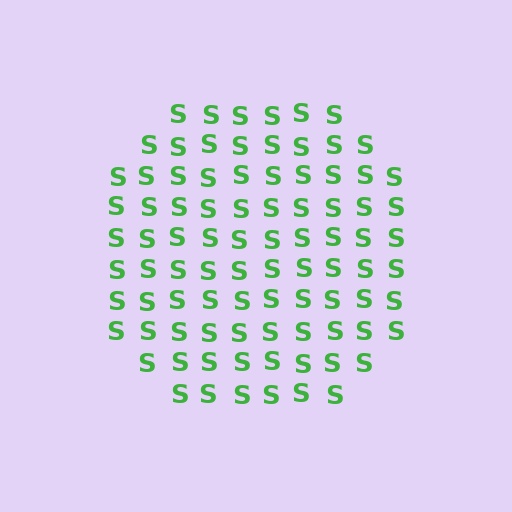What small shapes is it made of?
It is made of small letter S's.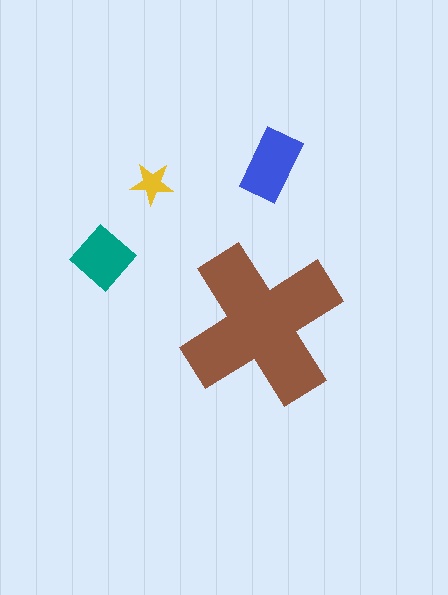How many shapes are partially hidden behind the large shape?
0 shapes are partially hidden.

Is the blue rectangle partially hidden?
No, the blue rectangle is fully visible.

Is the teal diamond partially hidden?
No, the teal diamond is fully visible.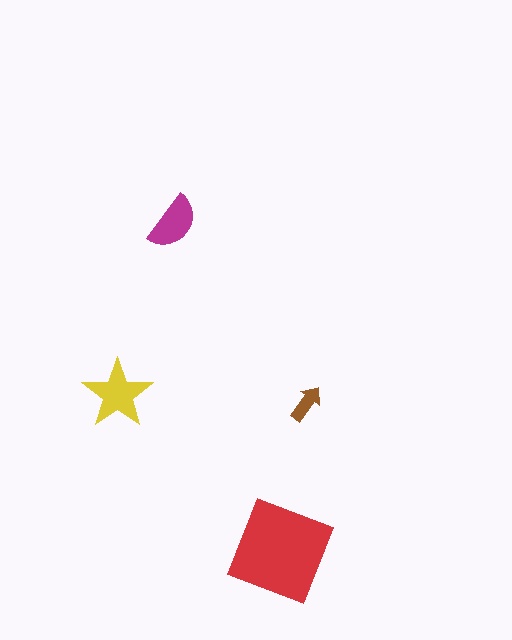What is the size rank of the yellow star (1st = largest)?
2nd.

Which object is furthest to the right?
The brown arrow is rightmost.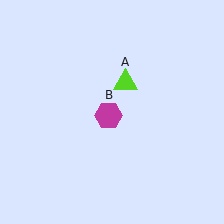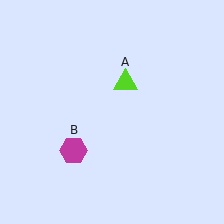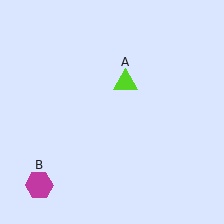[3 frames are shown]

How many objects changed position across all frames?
1 object changed position: magenta hexagon (object B).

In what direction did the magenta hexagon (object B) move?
The magenta hexagon (object B) moved down and to the left.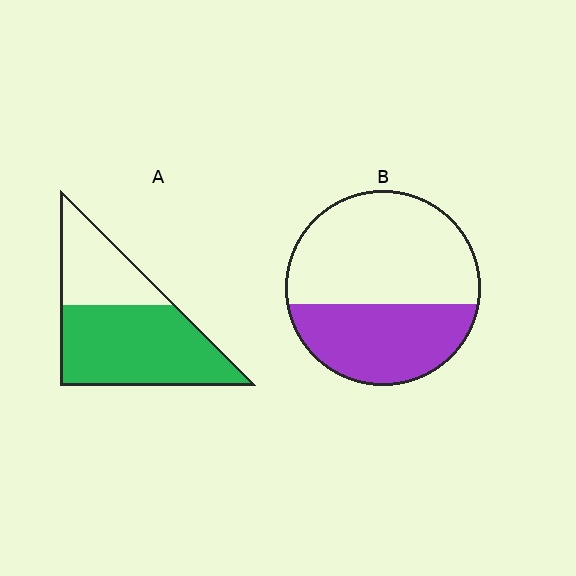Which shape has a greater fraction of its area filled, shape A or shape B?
Shape A.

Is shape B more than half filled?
No.